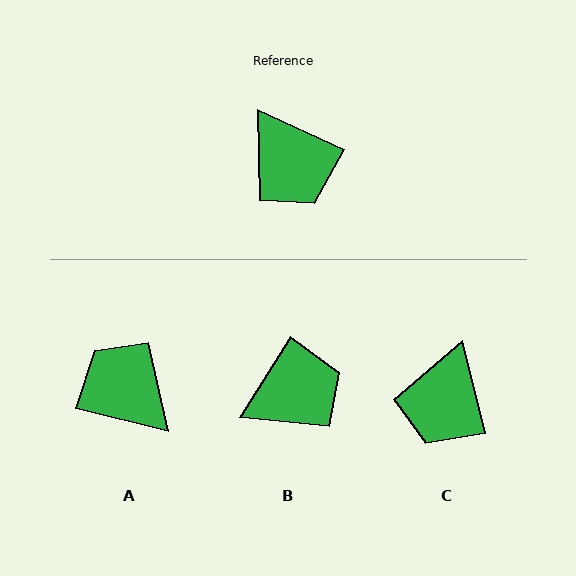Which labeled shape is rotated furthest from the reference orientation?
A, about 169 degrees away.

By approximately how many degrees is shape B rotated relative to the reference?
Approximately 83 degrees counter-clockwise.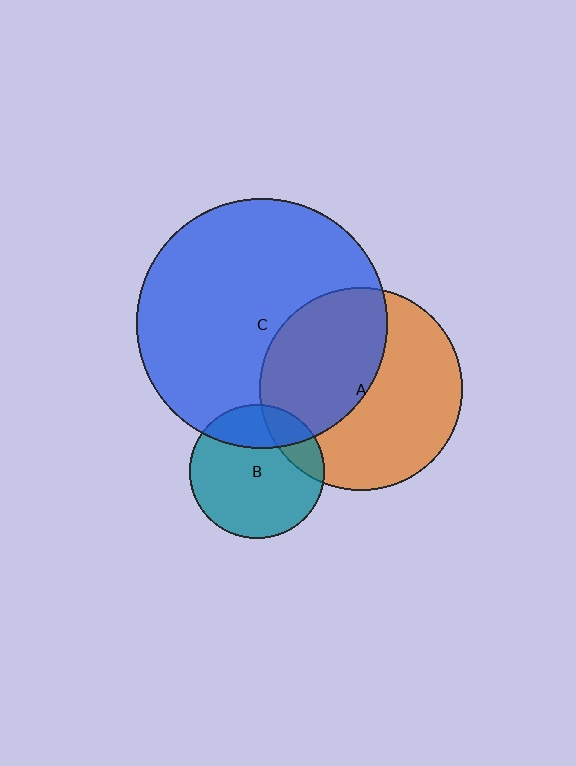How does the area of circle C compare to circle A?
Approximately 1.5 times.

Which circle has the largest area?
Circle C (blue).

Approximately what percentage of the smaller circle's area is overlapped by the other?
Approximately 45%.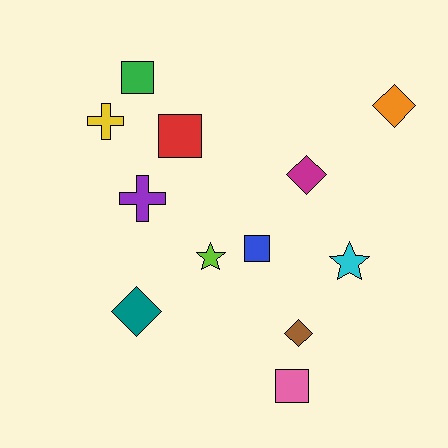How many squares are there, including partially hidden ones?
There are 4 squares.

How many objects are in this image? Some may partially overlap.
There are 12 objects.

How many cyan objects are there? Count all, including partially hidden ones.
There is 1 cyan object.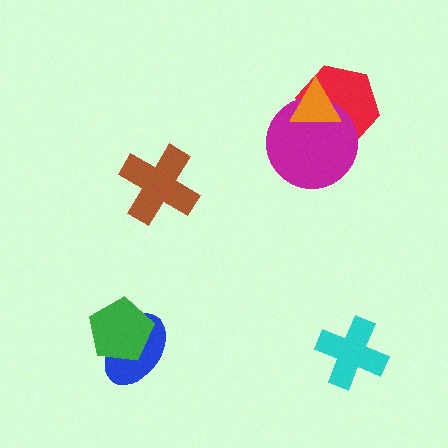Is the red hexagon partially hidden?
Yes, it is partially covered by another shape.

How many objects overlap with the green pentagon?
1 object overlaps with the green pentagon.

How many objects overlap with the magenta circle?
2 objects overlap with the magenta circle.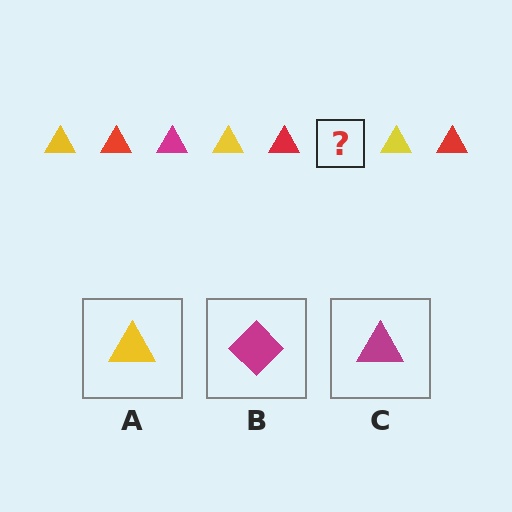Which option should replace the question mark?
Option C.